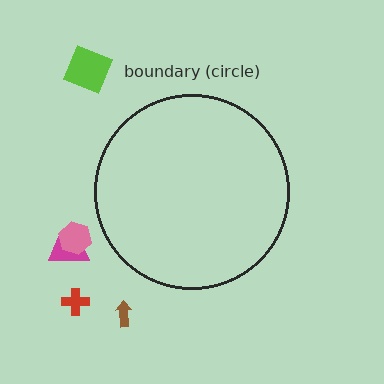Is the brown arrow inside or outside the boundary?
Outside.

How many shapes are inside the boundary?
0 inside, 5 outside.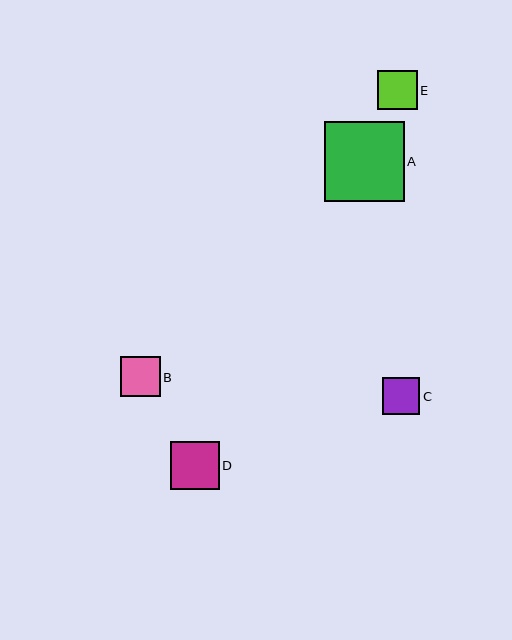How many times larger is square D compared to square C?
Square D is approximately 1.3 times the size of square C.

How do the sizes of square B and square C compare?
Square B and square C are approximately the same size.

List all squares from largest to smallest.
From largest to smallest: A, D, E, B, C.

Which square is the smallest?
Square C is the smallest with a size of approximately 37 pixels.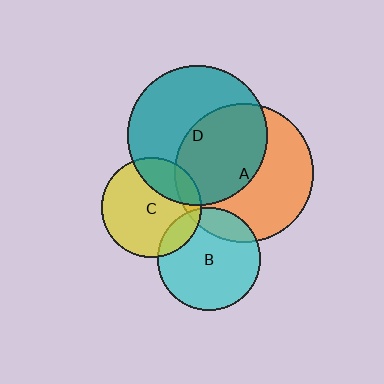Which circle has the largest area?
Circle D (teal).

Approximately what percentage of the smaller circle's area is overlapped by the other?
Approximately 15%.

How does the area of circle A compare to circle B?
Approximately 1.8 times.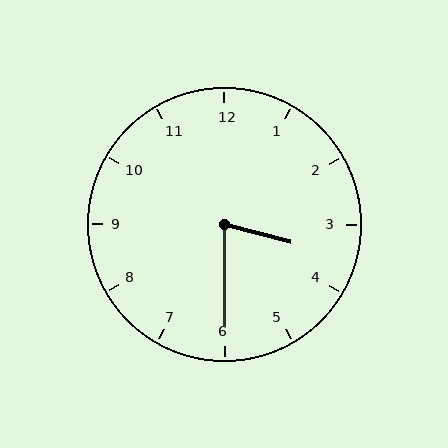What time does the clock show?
3:30.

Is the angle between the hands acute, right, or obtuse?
It is acute.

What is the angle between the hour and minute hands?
Approximately 75 degrees.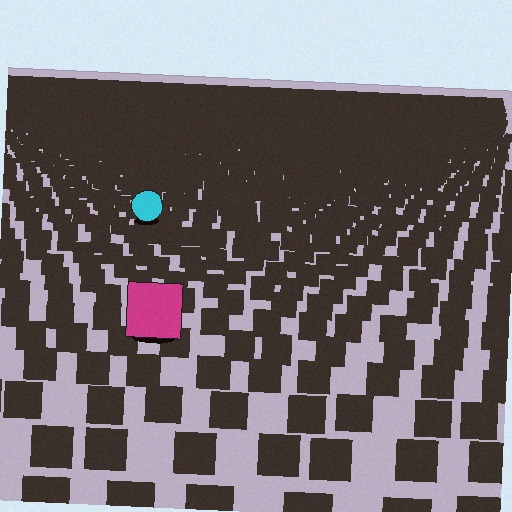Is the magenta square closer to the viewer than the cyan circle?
Yes. The magenta square is closer — you can tell from the texture gradient: the ground texture is coarser near it.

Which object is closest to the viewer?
The magenta square is closest. The texture marks near it are larger and more spread out.